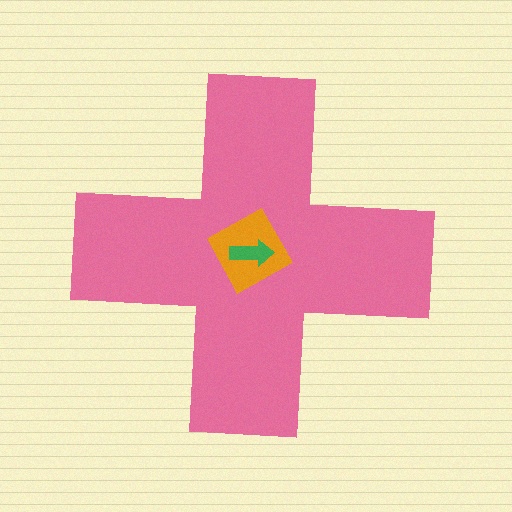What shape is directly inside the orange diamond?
The green arrow.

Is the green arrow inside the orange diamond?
Yes.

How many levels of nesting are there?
3.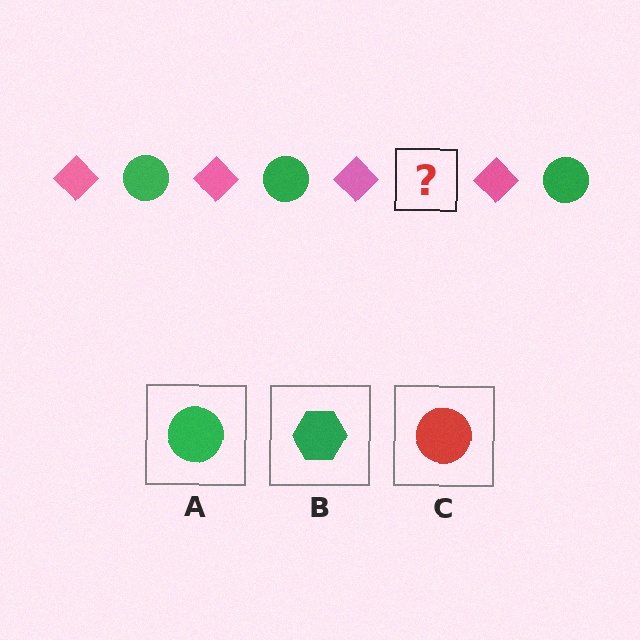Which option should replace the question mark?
Option A.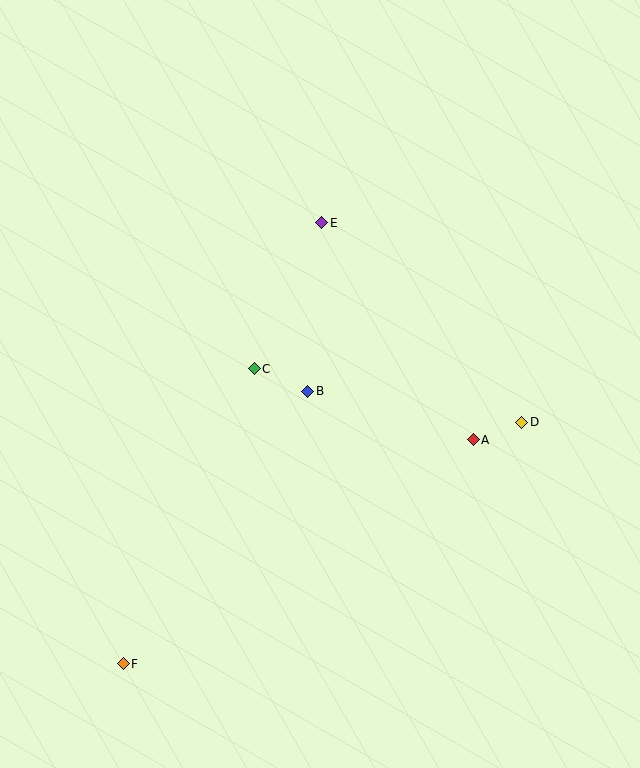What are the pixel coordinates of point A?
Point A is at (473, 440).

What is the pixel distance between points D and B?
The distance between D and B is 216 pixels.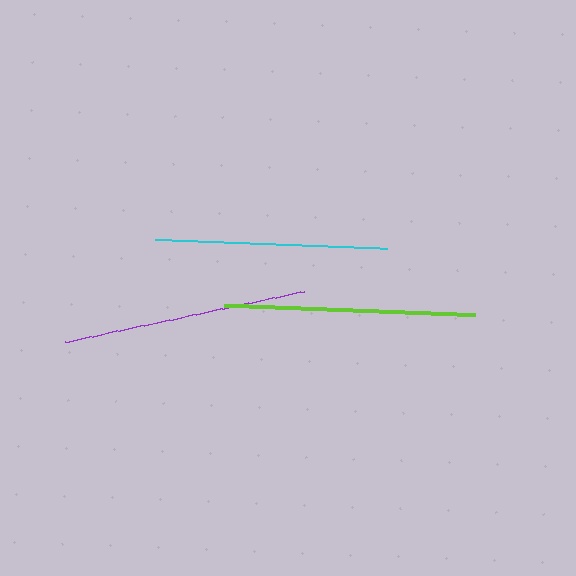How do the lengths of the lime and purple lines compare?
The lime and purple lines are approximately the same length.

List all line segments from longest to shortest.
From longest to shortest: lime, purple, cyan.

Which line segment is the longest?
The lime line is the longest at approximately 251 pixels.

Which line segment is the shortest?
The cyan line is the shortest at approximately 232 pixels.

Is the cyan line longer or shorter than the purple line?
The purple line is longer than the cyan line.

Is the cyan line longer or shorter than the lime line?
The lime line is longer than the cyan line.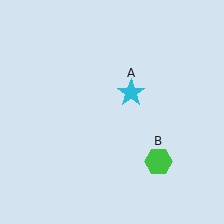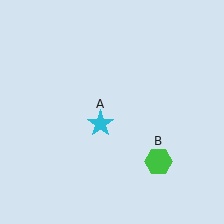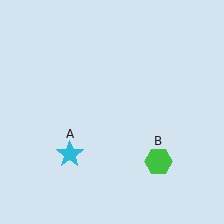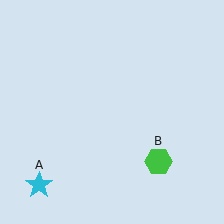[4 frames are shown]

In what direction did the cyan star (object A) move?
The cyan star (object A) moved down and to the left.